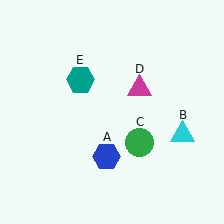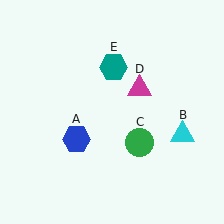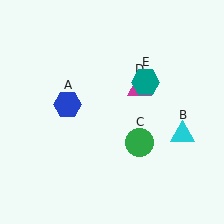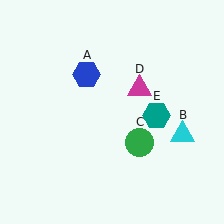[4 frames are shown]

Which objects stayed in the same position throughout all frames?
Cyan triangle (object B) and green circle (object C) and magenta triangle (object D) remained stationary.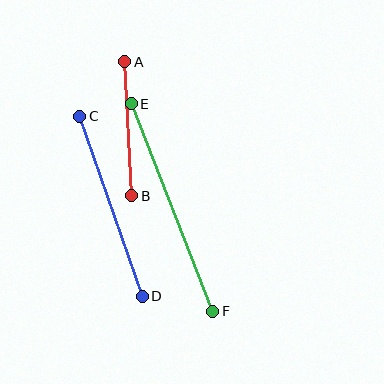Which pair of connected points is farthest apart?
Points E and F are farthest apart.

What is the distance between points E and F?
The distance is approximately 223 pixels.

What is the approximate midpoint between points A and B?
The midpoint is at approximately (128, 129) pixels.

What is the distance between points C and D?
The distance is approximately 191 pixels.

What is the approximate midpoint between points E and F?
The midpoint is at approximately (172, 208) pixels.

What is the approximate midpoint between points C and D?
The midpoint is at approximately (111, 206) pixels.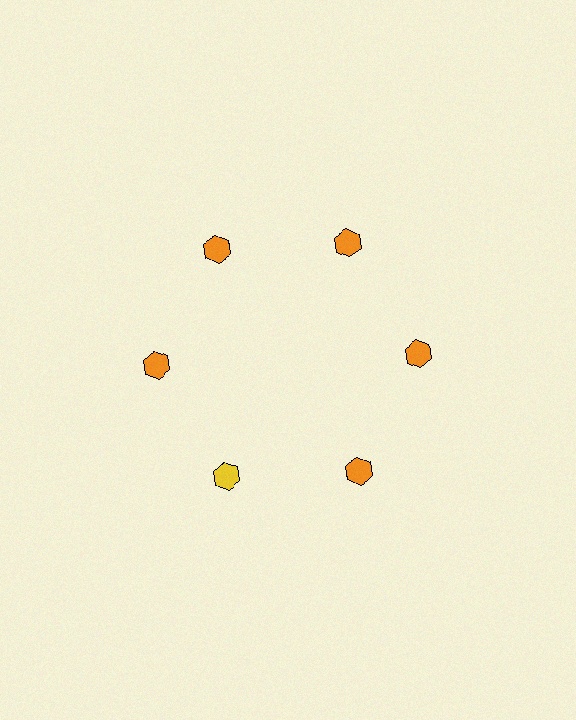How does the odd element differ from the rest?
It has a different color: yellow instead of orange.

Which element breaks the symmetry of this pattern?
The yellow hexagon at roughly the 7 o'clock position breaks the symmetry. All other shapes are orange hexagons.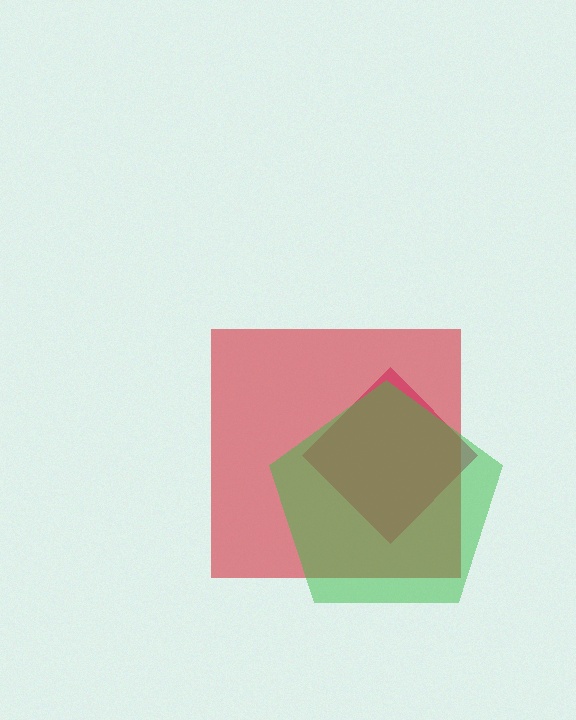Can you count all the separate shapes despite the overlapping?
Yes, there are 3 separate shapes.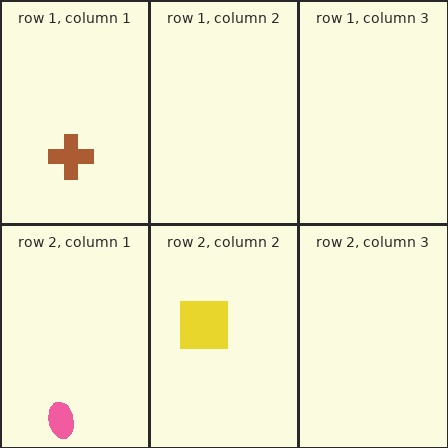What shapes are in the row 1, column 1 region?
The brown cross.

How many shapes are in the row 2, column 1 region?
1.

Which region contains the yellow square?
The row 2, column 2 region.